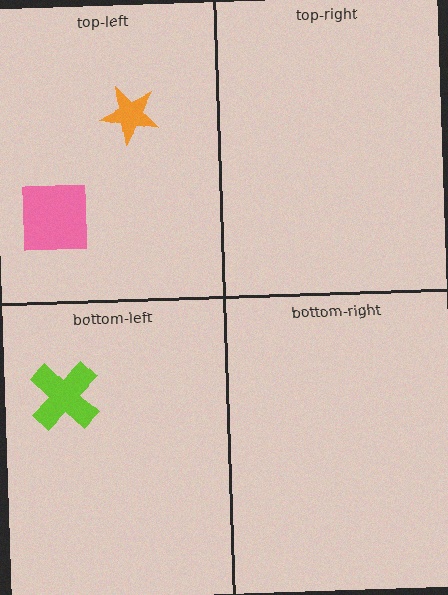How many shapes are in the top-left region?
2.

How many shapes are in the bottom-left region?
1.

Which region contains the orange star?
The top-left region.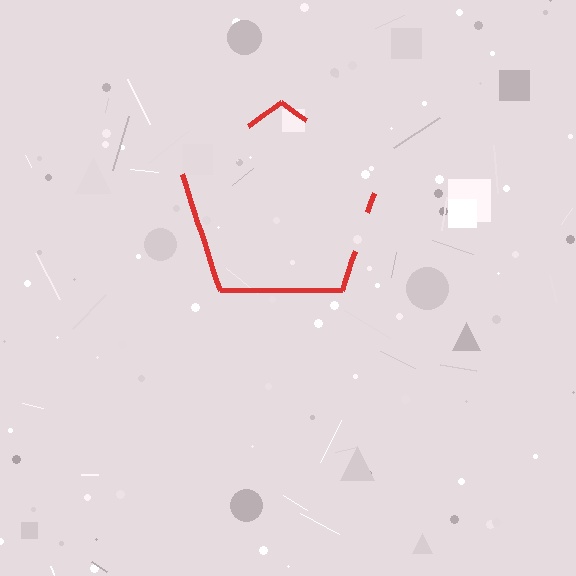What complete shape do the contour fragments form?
The contour fragments form a pentagon.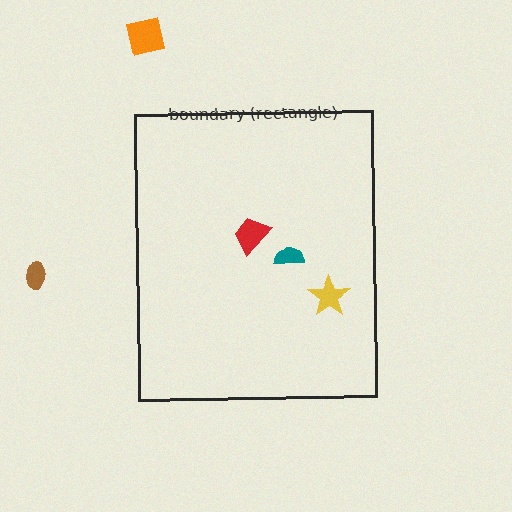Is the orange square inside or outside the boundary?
Outside.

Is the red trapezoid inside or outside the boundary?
Inside.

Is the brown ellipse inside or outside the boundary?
Outside.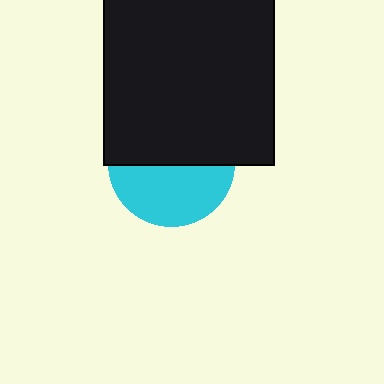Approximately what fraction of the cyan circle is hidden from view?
Roughly 52% of the cyan circle is hidden behind the black square.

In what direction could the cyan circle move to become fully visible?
The cyan circle could move down. That would shift it out from behind the black square entirely.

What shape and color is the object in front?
The object in front is a black square.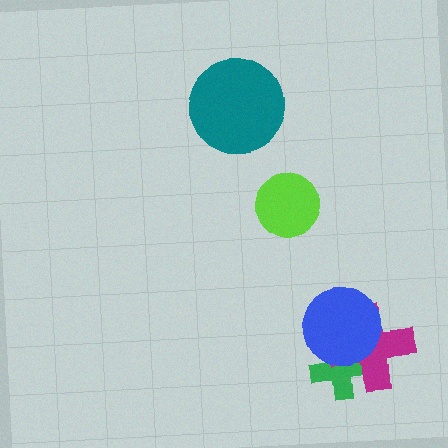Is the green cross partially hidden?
Yes, it is partially covered by another shape.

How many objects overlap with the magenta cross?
2 objects overlap with the magenta cross.